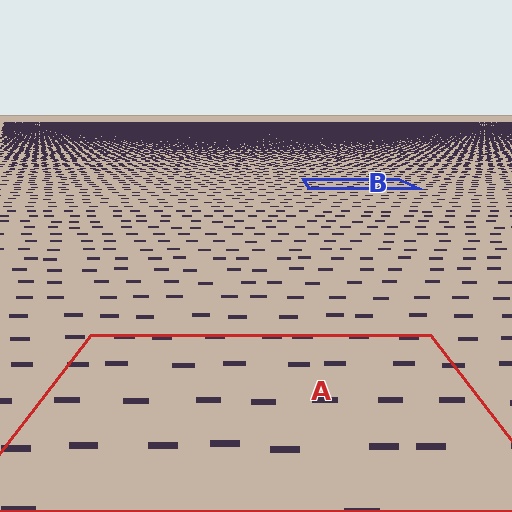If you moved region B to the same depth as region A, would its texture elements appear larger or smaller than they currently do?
They would appear larger. At a closer depth, the same texture elements are projected at a bigger on-screen size.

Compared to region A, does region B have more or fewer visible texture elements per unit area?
Region B has more texture elements per unit area — they are packed more densely because it is farther away.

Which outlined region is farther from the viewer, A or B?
Region B is farther from the viewer — the texture elements inside it appear smaller and more densely packed.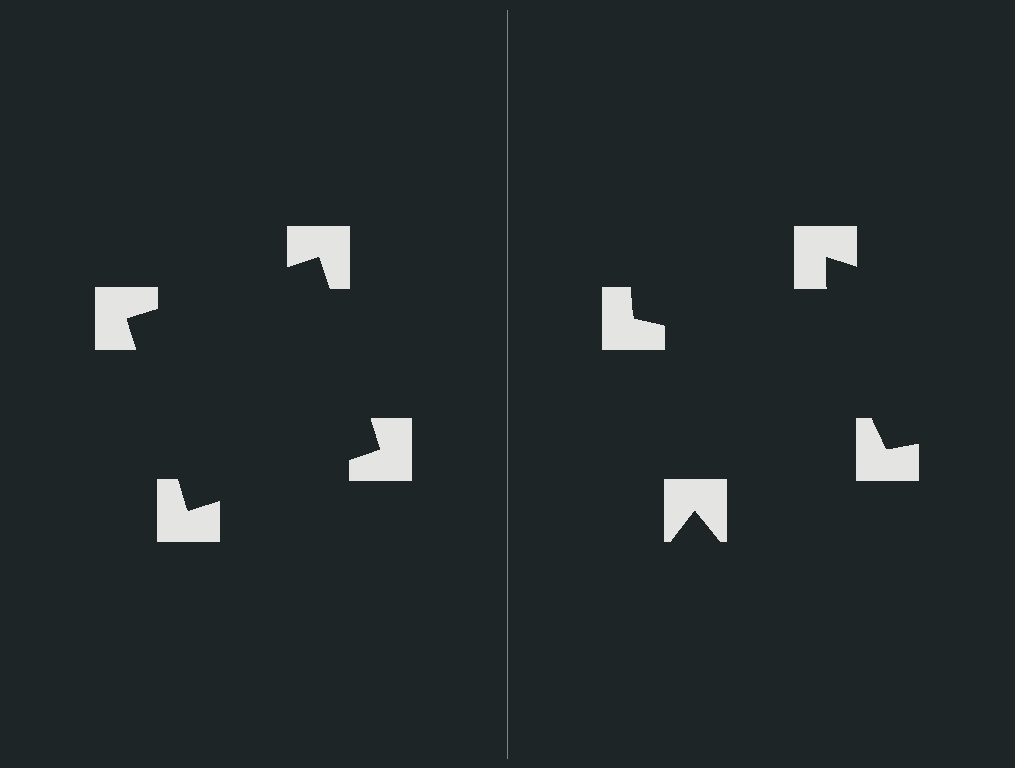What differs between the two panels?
The notched squares are positioned identically on both sides; only the wedge orientations differ. On the left they align to a square; on the right they are misaligned.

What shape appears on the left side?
An illusory square.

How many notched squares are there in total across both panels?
8 — 4 on each side.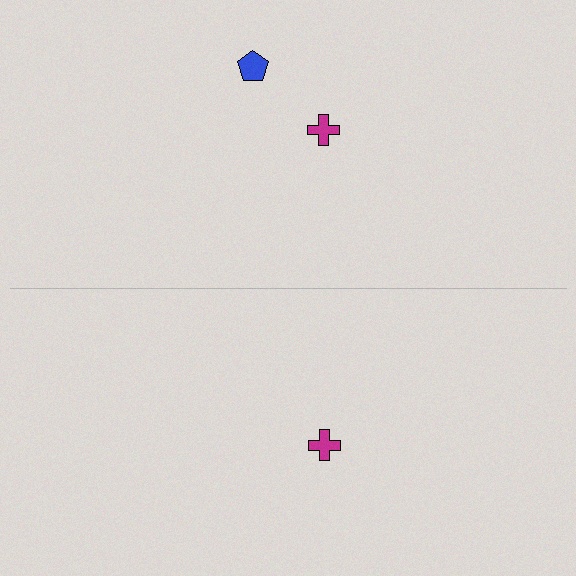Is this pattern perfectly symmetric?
No, the pattern is not perfectly symmetric. A blue pentagon is missing from the bottom side.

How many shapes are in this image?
There are 3 shapes in this image.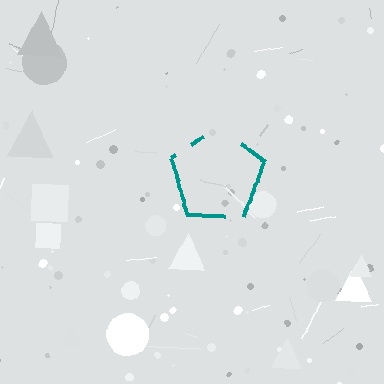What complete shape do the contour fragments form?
The contour fragments form a pentagon.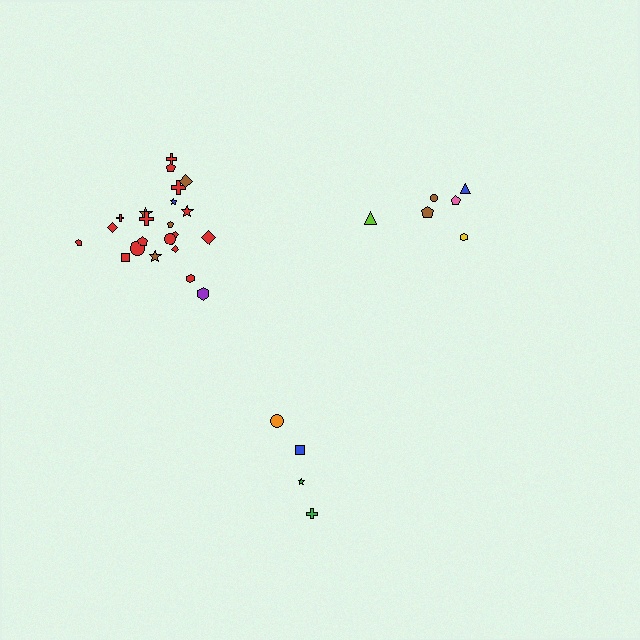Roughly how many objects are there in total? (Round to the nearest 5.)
Roughly 30 objects in total.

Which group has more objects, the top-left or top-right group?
The top-left group.